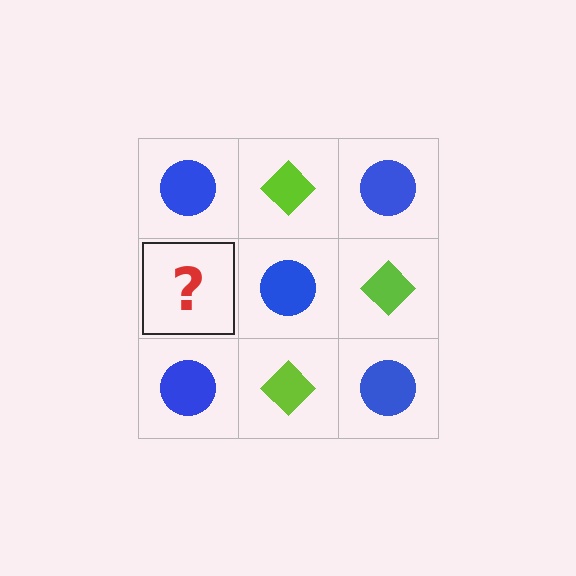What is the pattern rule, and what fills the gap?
The rule is that it alternates blue circle and lime diamond in a checkerboard pattern. The gap should be filled with a lime diamond.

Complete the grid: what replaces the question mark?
The question mark should be replaced with a lime diamond.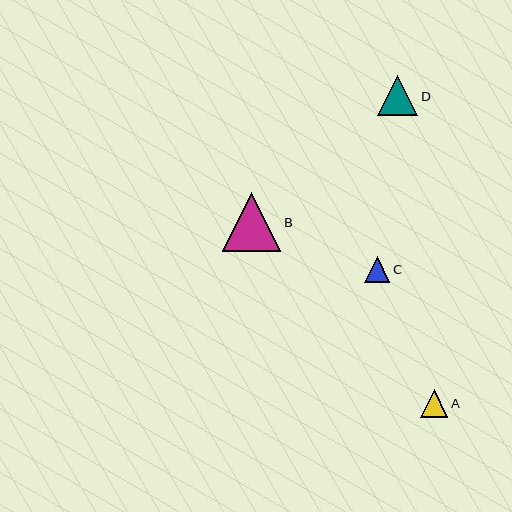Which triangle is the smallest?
Triangle C is the smallest with a size of approximately 26 pixels.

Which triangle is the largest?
Triangle B is the largest with a size of approximately 59 pixels.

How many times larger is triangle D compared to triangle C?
Triangle D is approximately 1.6 times the size of triangle C.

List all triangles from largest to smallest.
From largest to smallest: B, D, A, C.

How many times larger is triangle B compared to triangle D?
Triangle B is approximately 1.4 times the size of triangle D.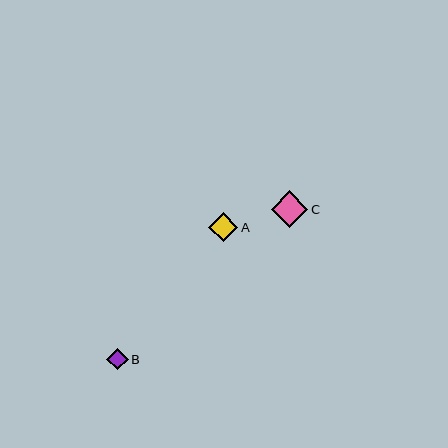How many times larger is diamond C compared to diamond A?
Diamond C is approximately 1.2 times the size of diamond A.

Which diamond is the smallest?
Diamond B is the smallest with a size of approximately 22 pixels.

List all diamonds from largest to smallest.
From largest to smallest: C, A, B.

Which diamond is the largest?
Diamond C is the largest with a size of approximately 37 pixels.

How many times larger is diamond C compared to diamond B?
Diamond C is approximately 1.7 times the size of diamond B.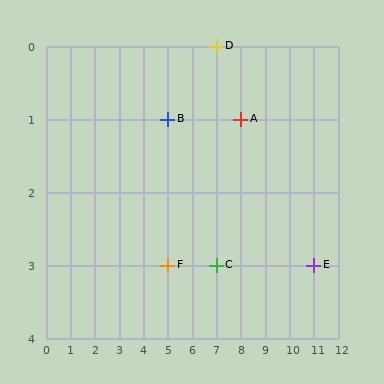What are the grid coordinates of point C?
Point C is at grid coordinates (7, 3).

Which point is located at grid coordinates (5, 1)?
Point B is at (5, 1).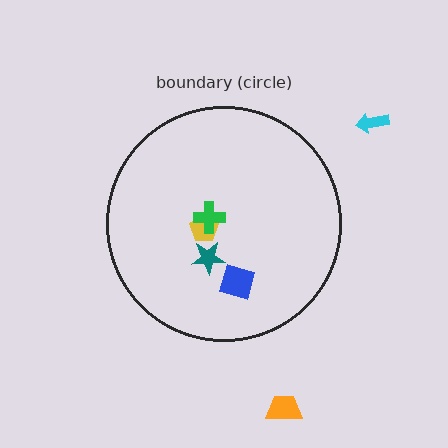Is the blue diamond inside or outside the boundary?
Inside.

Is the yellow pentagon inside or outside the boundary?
Inside.